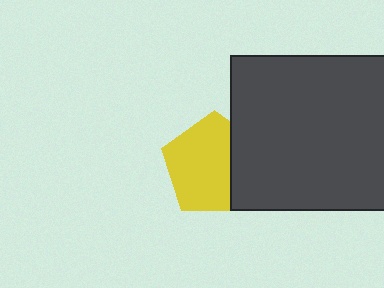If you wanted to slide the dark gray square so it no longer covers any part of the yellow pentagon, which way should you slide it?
Slide it right — that is the most direct way to separate the two shapes.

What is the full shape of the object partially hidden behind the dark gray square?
The partially hidden object is a yellow pentagon.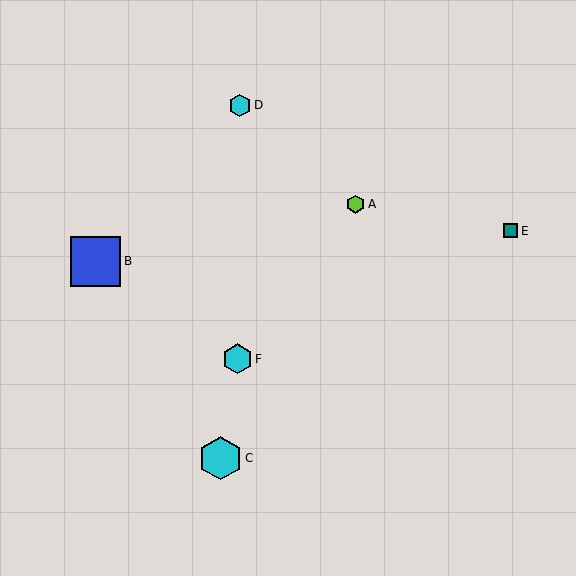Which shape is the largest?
The blue square (labeled B) is the largest.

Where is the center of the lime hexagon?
The center of the lime hexagon is at (356, 204).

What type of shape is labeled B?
Shape B is a blue square.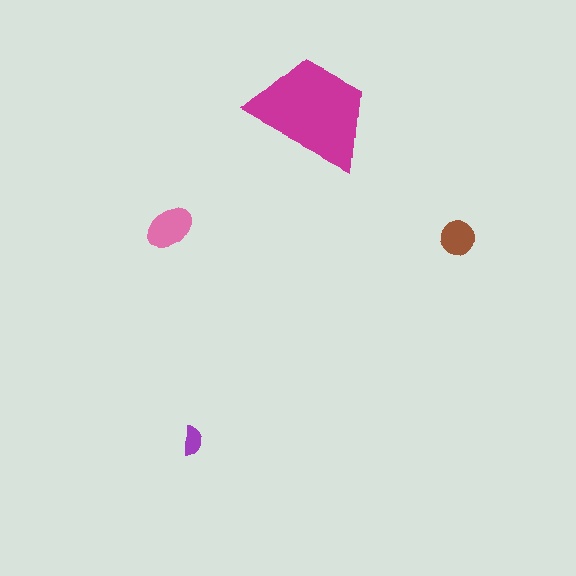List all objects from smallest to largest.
The purple semicircle, the brown circle, the pink ellipse, the magenta trapezoid.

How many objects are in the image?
There are 4 objects in the image.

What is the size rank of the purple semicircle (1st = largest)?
4th.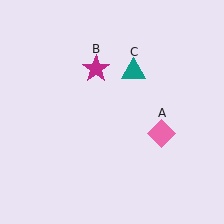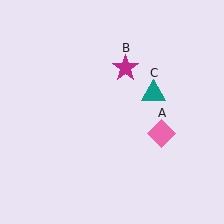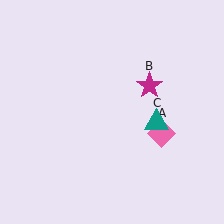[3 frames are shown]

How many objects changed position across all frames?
2 objects changed position: magenta star (object B), teal triangle (object C).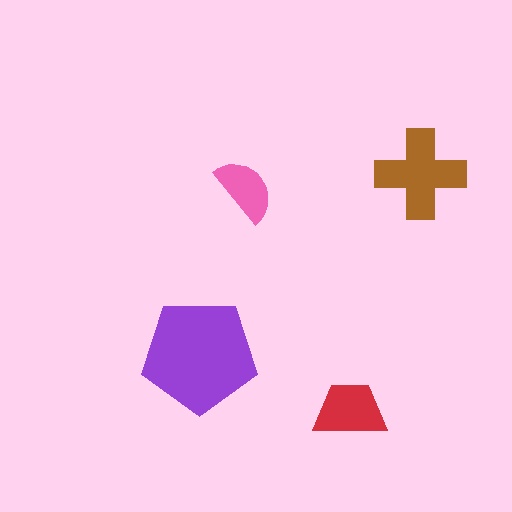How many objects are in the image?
There are 4 objects in the image.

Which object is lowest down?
The red trapezoid is bottommost.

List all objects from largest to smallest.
The purple pentagon, the brown cross, the red trapezoid, the pink semicircle.